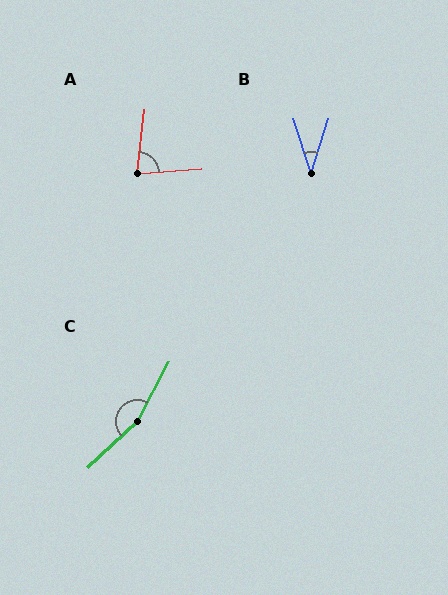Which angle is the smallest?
B, at approximately 35 degrees.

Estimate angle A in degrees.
Approximately 78 degrees.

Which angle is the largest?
C, at approximately 160 degrees.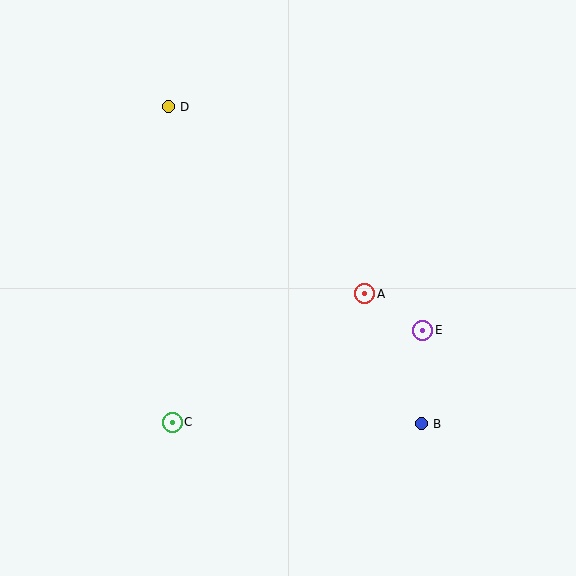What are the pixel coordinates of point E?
Point E is at (423, 330).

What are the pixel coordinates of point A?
Point A is at (365, 294).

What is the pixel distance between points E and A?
The distance between E and A is 69 pixels.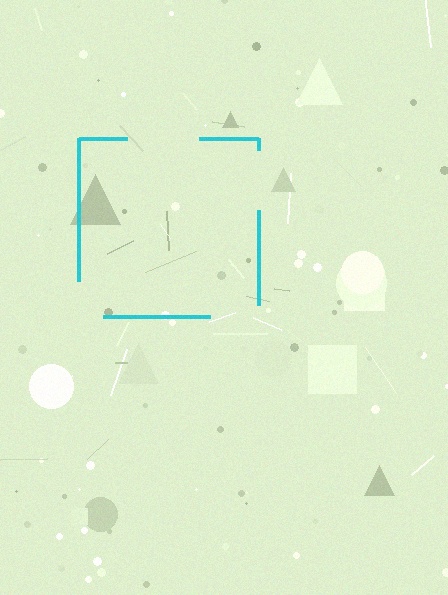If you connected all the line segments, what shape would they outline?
They would outline a square.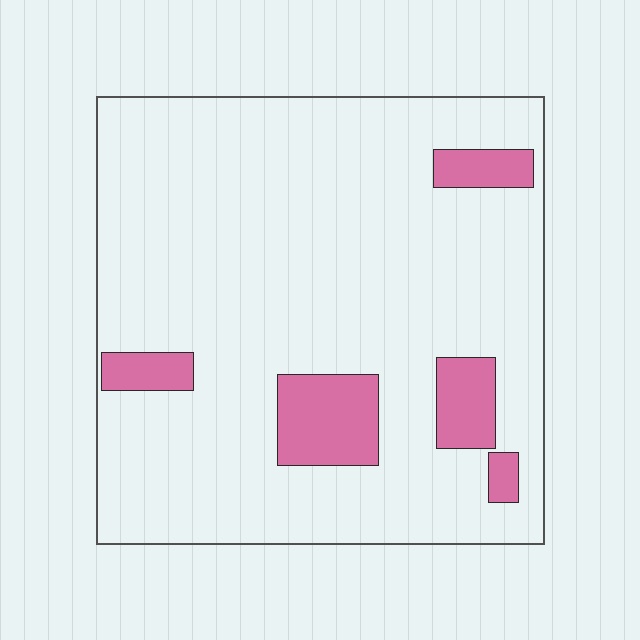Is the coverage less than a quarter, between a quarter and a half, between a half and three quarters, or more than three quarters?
Less than a quarter.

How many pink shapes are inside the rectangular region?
5.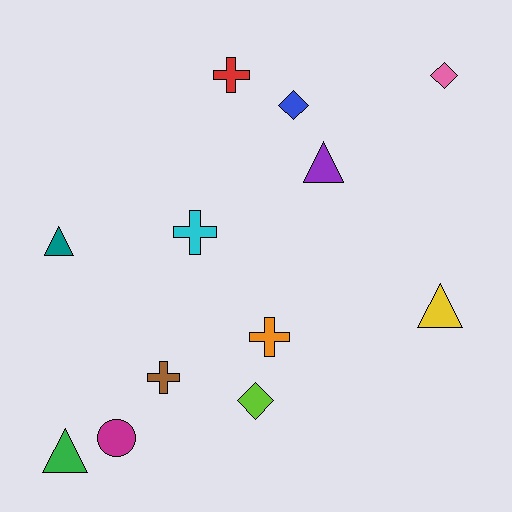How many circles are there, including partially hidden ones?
There is 1 circle.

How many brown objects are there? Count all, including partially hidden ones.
There is 1 brown object.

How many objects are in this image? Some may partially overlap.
There are 12 objects.